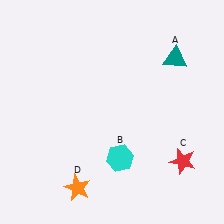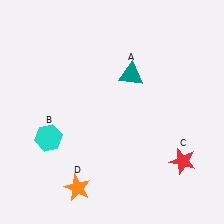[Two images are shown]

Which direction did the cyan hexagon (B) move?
The cyan hexagon (B) moved left.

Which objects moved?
The objects that moved are: the teal triangle (A), the cyan hexagon (B).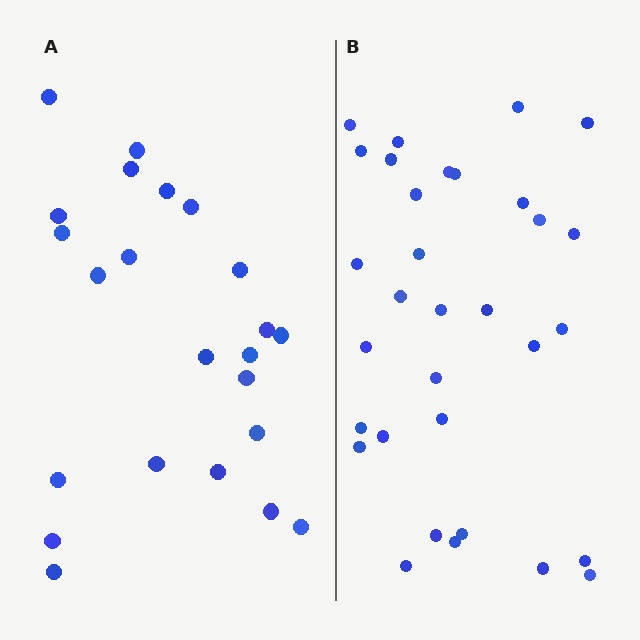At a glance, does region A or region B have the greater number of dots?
Region B (the right region) has more dots.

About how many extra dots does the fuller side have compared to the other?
Region B has roughly 8 or so more dots than region A.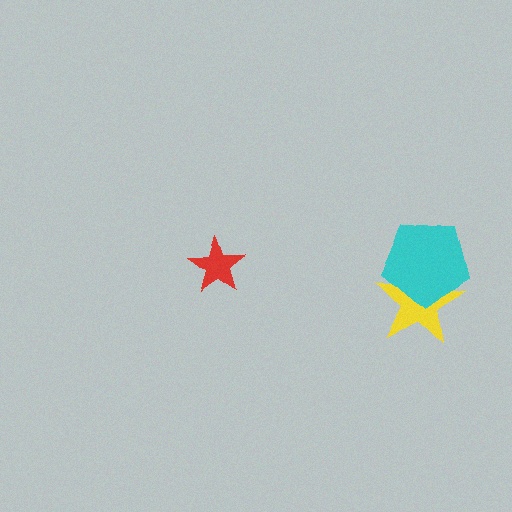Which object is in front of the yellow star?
The cyan pentagon is in front of the yellow star.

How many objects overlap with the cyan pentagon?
1 object overlaps with the cyan pentagon.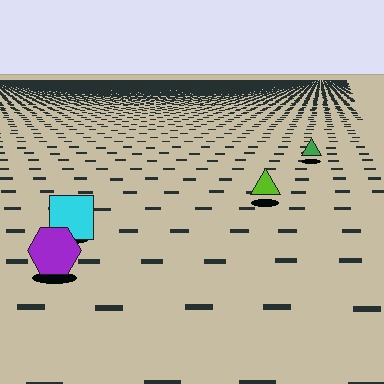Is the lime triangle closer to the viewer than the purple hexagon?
No. The purple hexagon is closer — you can tell from the texture gradient: the ground texture is coarser near it.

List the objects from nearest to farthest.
From nearest to farthest: the purple hexagon, the cyan square, the lime triangle, the green triangle.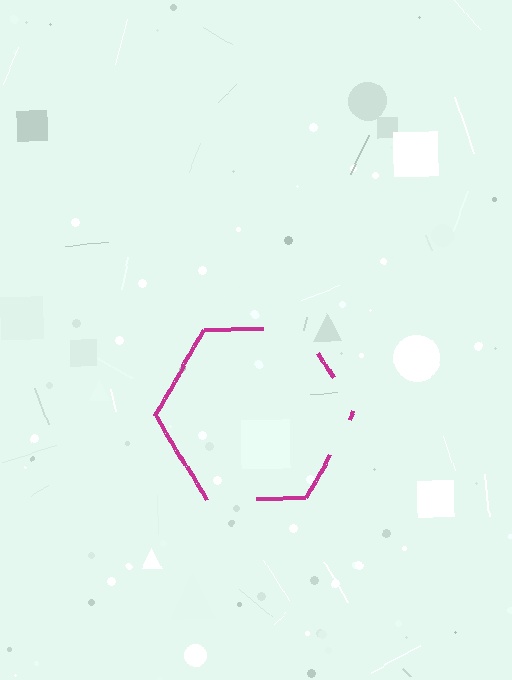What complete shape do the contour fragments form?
The contour fragments form a hexagon.